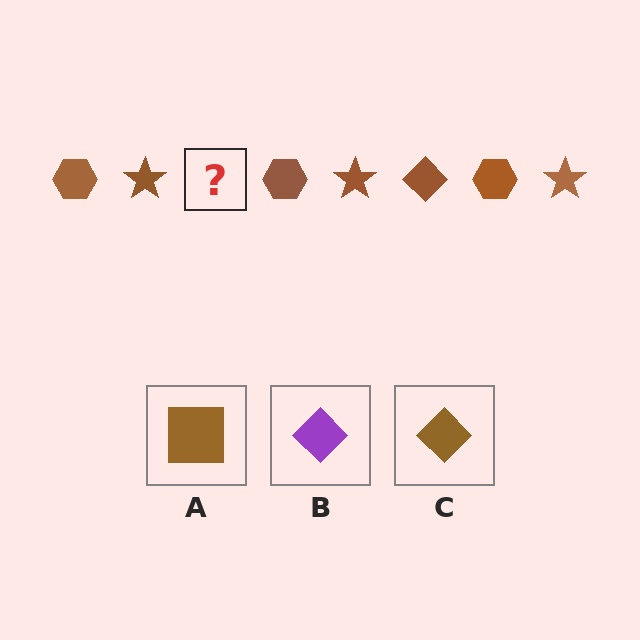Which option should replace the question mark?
Option C.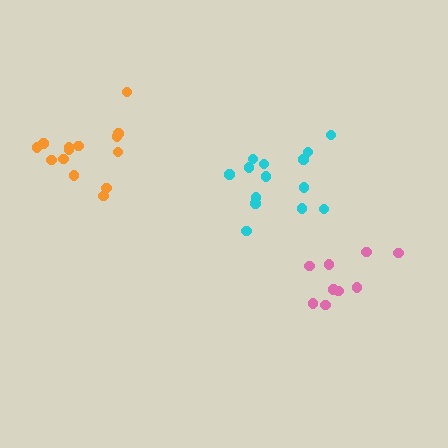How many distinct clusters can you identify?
There are 3 distinct clusters.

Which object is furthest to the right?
The pink cluster is rightmost.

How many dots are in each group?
Group 1: 9 dots, Group 2: 14 dots, Group 3: 14 dots (37 total).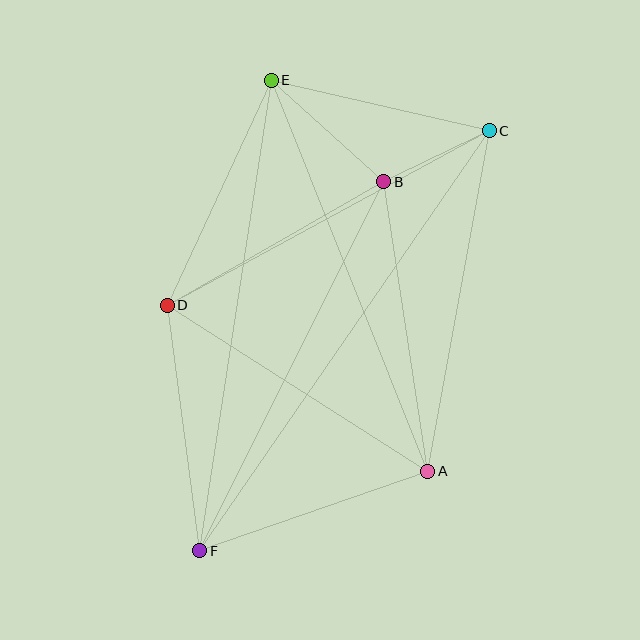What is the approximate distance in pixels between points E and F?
The distance between E and F is approximately 476 pixels.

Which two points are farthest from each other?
Points C and F are farthest from each other.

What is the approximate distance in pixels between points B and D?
The distance between B and D is approximately 249 pixels.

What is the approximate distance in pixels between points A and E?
The distance between A and E is approximately 421 pixels.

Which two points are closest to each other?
Points B and C are closest to each other.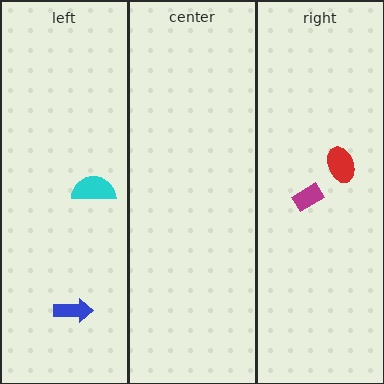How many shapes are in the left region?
2.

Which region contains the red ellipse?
The right region.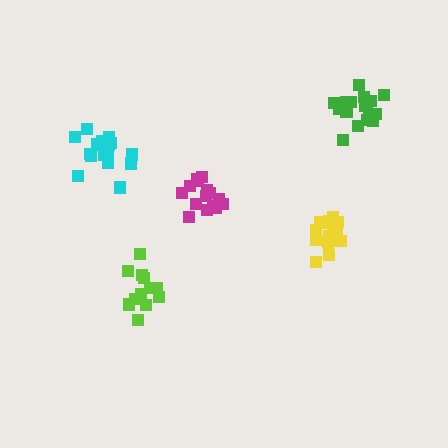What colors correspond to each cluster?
The clusters are colored: green, magenta, lime, yellow, cyan.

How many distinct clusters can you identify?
There are 5 distinct clusters.